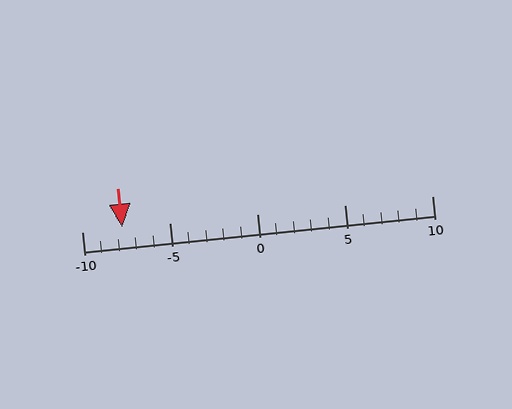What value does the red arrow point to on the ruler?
The red arrow points to approximately -8.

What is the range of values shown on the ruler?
The ruler shows values from -10 to 10.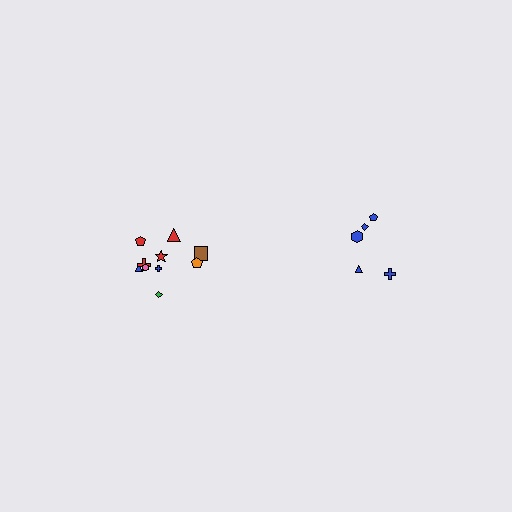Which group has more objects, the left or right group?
The left group.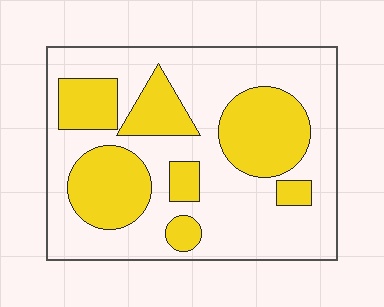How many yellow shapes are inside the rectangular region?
7.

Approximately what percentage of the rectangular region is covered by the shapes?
Approximately 35%.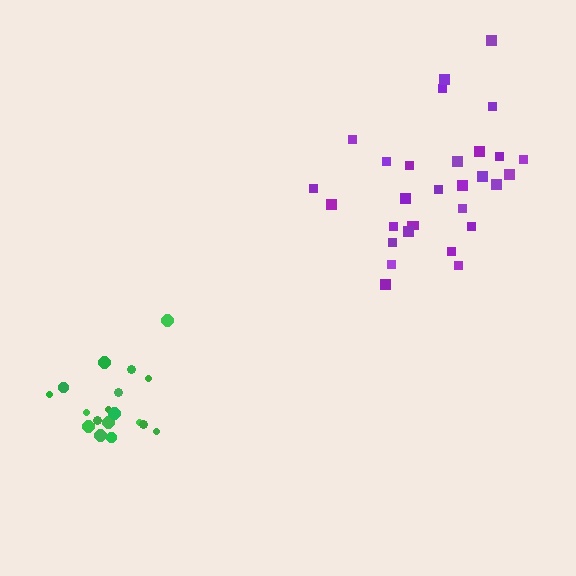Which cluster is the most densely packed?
Green.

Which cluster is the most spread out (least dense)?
Purple.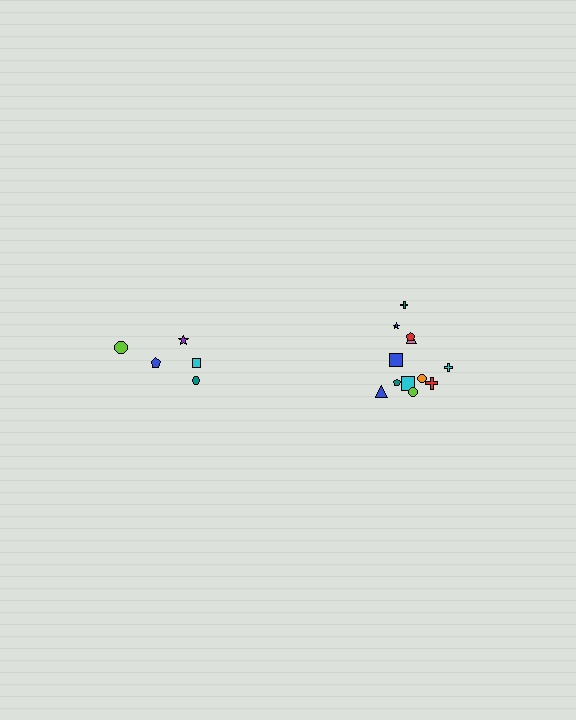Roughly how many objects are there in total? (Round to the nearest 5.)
Roughly 15 objects in total.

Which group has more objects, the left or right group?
The right group.